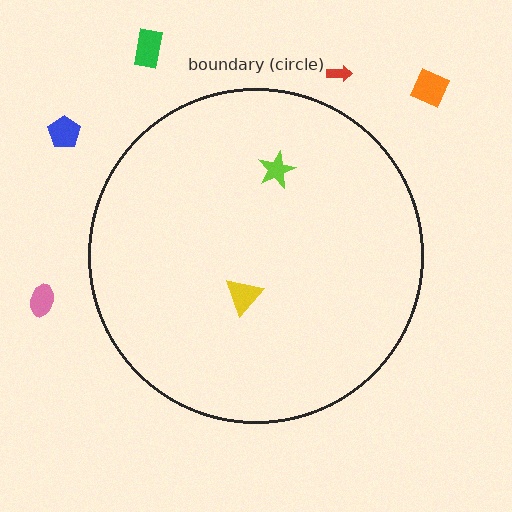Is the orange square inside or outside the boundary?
Outside.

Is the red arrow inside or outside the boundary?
Outside.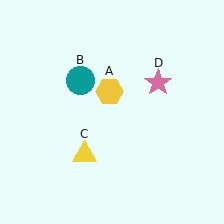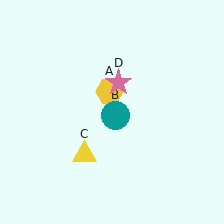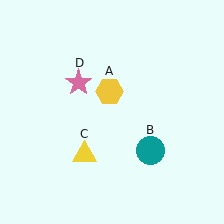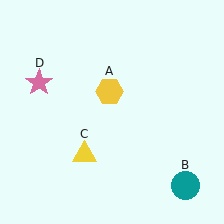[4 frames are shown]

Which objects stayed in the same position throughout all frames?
Yellow hexagon (object A) and yellow triangle (object C) remained stationary.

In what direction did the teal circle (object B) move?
The teal circle (object B) moved down and to the right.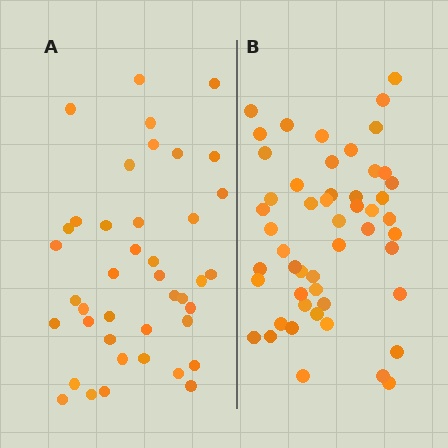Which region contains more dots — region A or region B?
Region B (the right region) has more dots.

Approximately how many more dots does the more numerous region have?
Region B has roughly 10 or so more dots than region A.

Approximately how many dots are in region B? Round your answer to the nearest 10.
About 50 dots. (The exact count is 51, which rounds to 50.)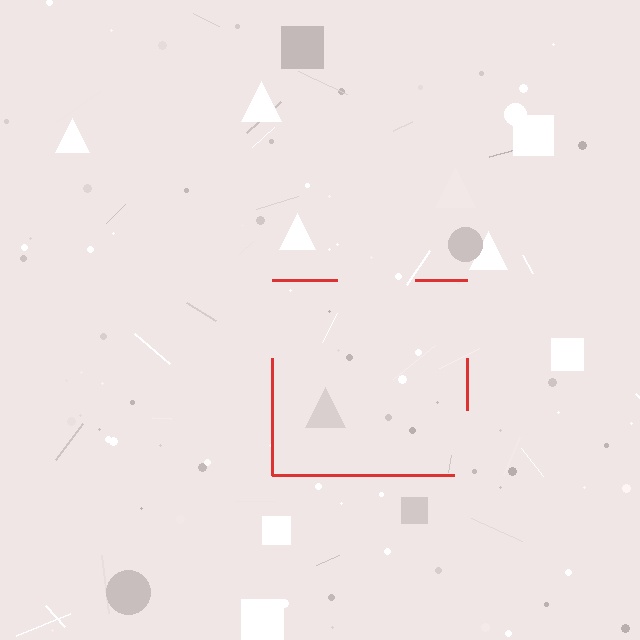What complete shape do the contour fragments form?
The contour fragments form a square.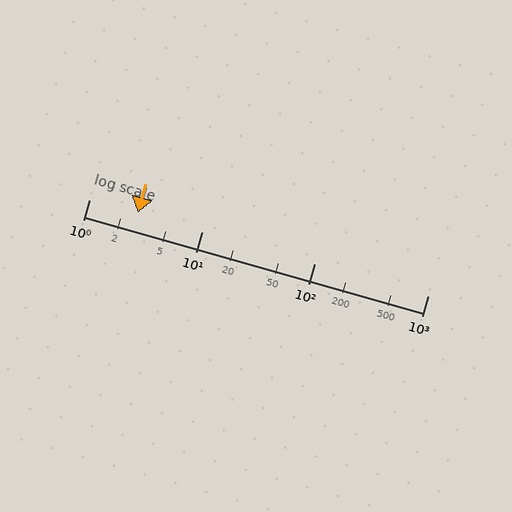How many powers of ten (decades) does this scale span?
The scale spans 3 decades, from 1 to 1000.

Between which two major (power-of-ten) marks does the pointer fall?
The pointer is between 1 and 10.